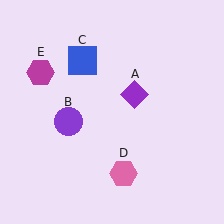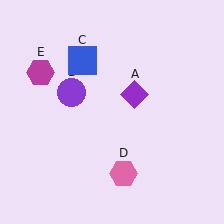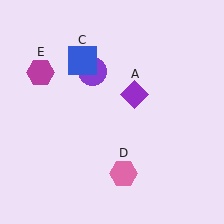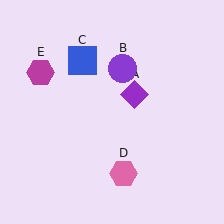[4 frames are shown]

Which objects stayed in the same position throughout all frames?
Purple diamond (object A) and blue square (object C) and pink hexagon (object D) and magenta hexagon (object E) remained stationary.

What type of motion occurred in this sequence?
The purple circle (object B) rotated clockwise around the center of the scene.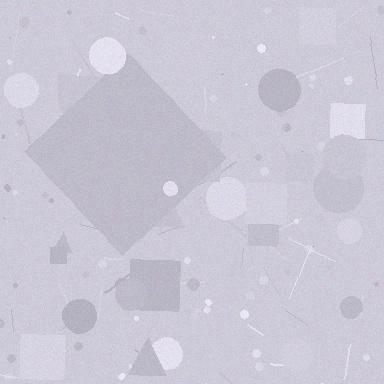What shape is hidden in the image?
A diamond is hidden in the image.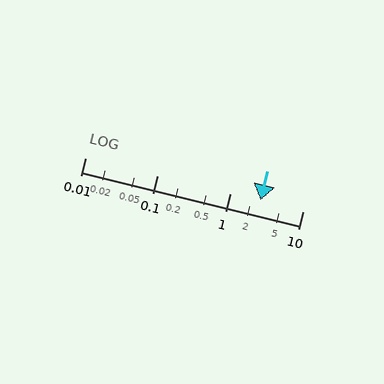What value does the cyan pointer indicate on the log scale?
The pointer indicates approximately 2.6.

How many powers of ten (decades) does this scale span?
The scale spans 3 decades, from 0.01 to 10.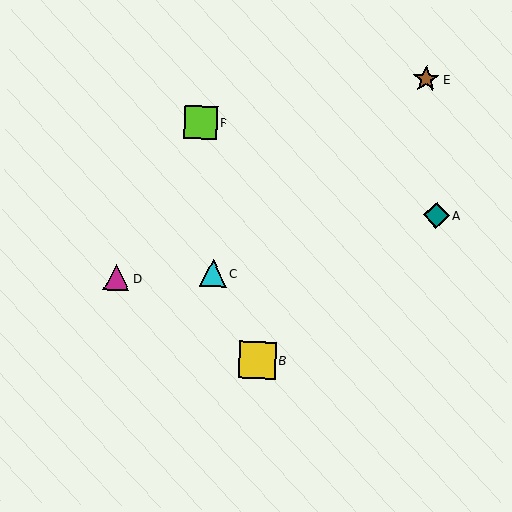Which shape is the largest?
The yellow square (labeled B) is the largest.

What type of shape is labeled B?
Shape B is a yellow square.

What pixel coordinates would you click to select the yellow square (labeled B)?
Click at (257, 360) to select the yellow square B.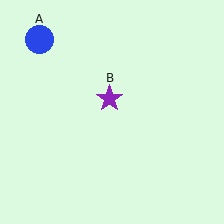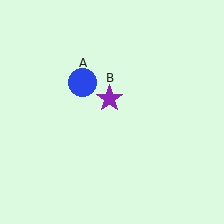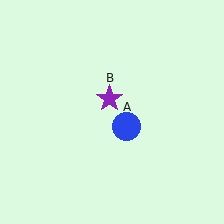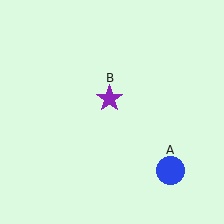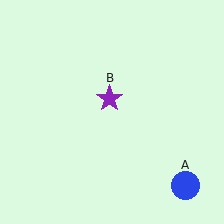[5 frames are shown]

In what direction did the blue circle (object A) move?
The blue circle (object A) moved down and to the right.